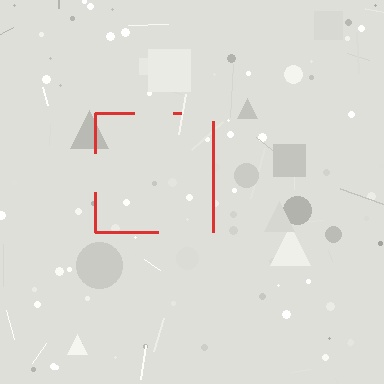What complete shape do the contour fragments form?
The contour fragments form a square.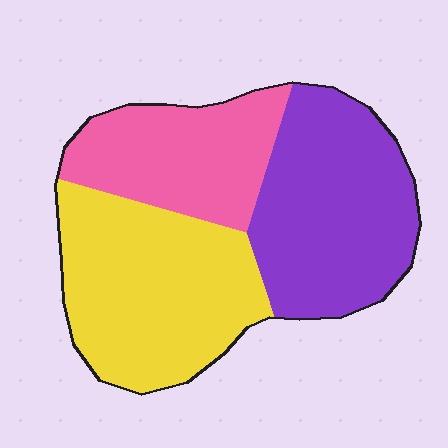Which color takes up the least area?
Pink, at roughly 25%.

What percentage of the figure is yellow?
Yellow covers 38% of the figure.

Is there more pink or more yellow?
Yellow.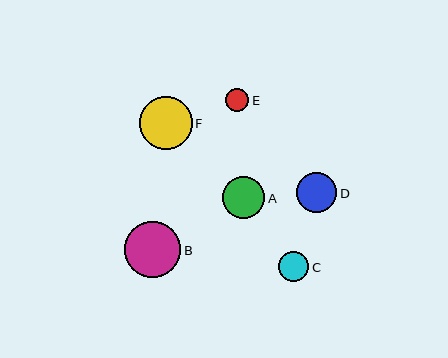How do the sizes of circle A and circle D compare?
Circle A and circle D are approximately the same size.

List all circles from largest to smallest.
From largest to smallest: B, F, A, D, C, E.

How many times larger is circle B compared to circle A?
Circle B is approximately 1.3 times the size of circle A.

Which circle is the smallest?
Circle E is the smallest with a size of approximately 23 pixels.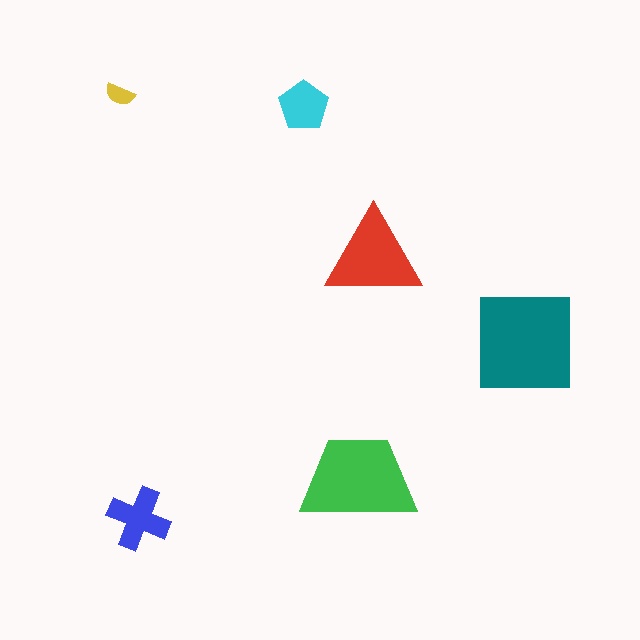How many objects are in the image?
There are 6 objects in the image.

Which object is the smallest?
The yellow semicircle.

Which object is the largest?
The teal square.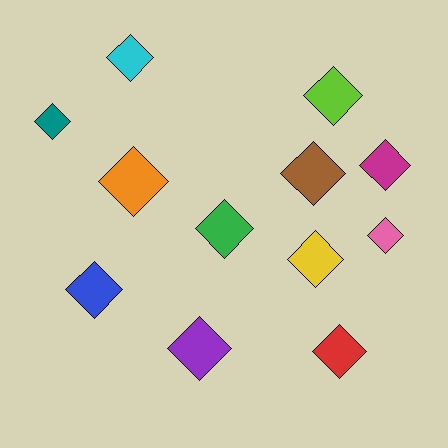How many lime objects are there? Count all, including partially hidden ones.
There is 1 lime object.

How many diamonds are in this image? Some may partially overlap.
There are 12 diamonds.